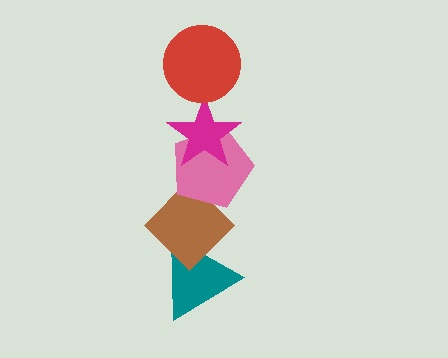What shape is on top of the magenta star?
The red circle is on top of the magenta star.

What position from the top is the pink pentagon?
The pink pentagon is 3rd from the top.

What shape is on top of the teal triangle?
The brown diamond is on top of the teal triangle.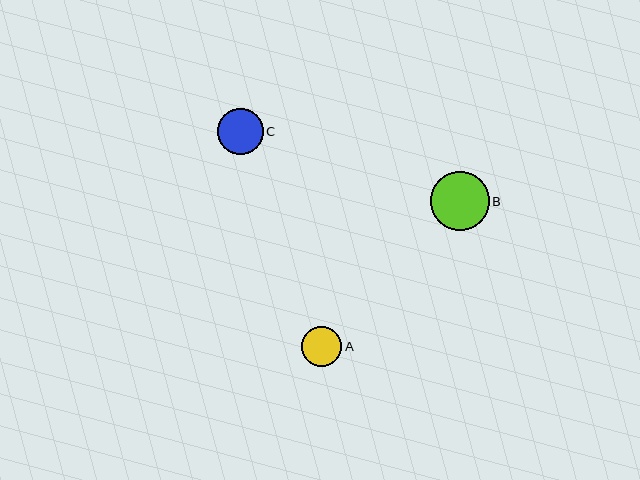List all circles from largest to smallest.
From largest to smallest: B, C, A.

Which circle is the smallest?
Circle A is the smallest with a size of approximately 40 pixels.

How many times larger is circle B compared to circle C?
Circle B is approximately 1.3 times the size of circle C.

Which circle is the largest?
Circle B is the largest with a size of approximately 59 pixels.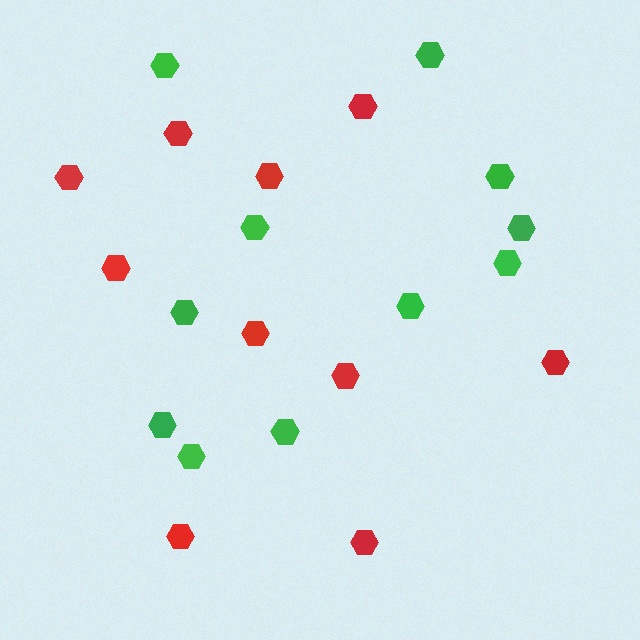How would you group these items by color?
There are 2 groups: one group of red hexagons (10) and one group of green hexagons (11).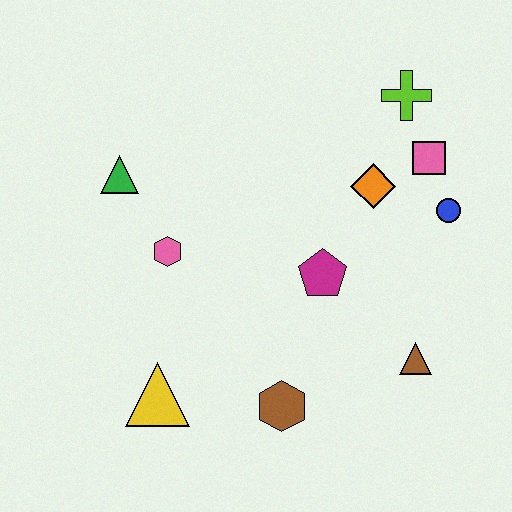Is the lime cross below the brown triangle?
No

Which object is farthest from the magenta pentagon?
The green triangle is farthest from the magenta pentagon.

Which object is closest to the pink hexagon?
The green triangle is closest to the pink hexagon.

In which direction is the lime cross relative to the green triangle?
The lime cross is to the right of the green triangle.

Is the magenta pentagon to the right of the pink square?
No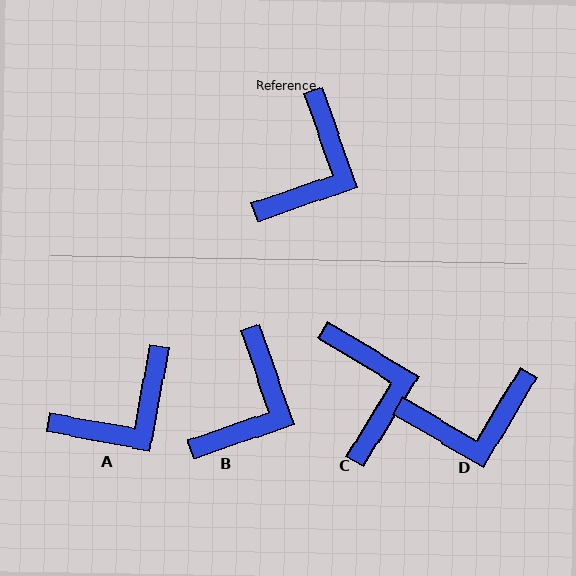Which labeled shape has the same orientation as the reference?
B.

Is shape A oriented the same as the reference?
No, it is off by about 30 degrees.